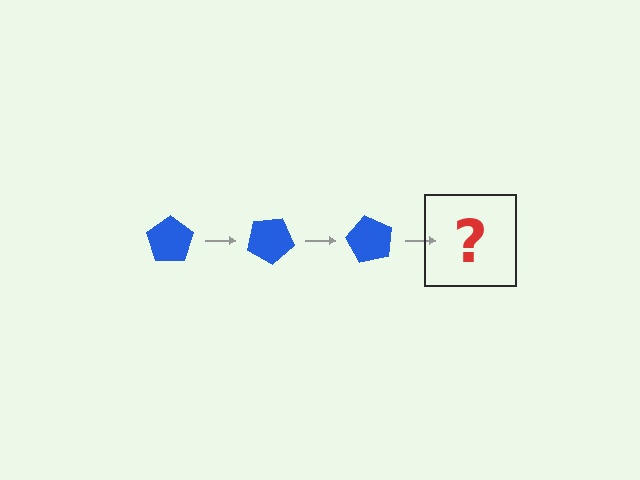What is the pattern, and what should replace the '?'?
The pattern is that the pentagon rotates 30 degrees each step. The '?' should be a blue pentagon rotated 90 degrees.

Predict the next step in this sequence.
The next step is a blue pentagon rotated 90 degrees.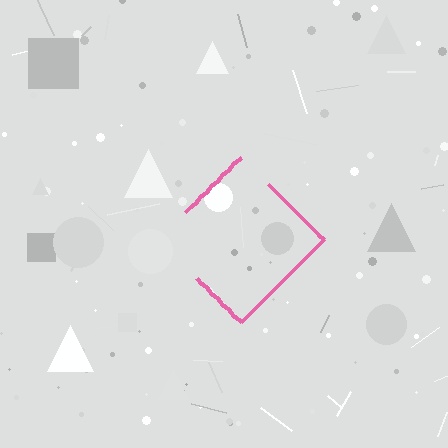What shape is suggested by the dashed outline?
The dashed outline suggests a diamond.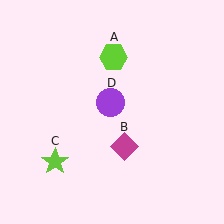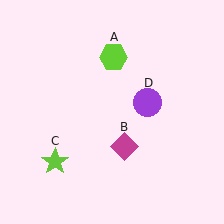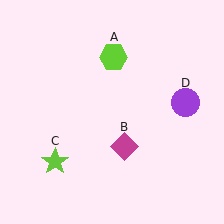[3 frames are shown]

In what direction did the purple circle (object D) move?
The purple circle (object D) moved right.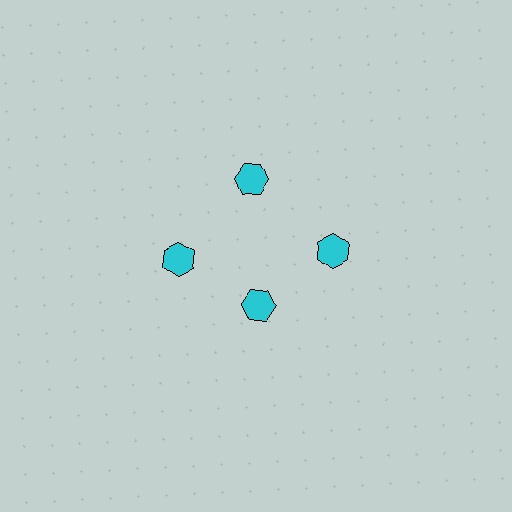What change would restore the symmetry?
The symmetry would be restored by moving it outward, back onto the ring so that all 4 hexagons sit at equal angles and equal distance from the center.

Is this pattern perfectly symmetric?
No. The 4 cyan hexagons are arranged in a ring, but one element near the 6 o'clock position is pulled inward toward the center, breaking the 4-fold rotational symmetry.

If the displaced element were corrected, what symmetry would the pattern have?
It would have 4-fold rotational symmetry — the pattern would map onto itself every 90 degrees.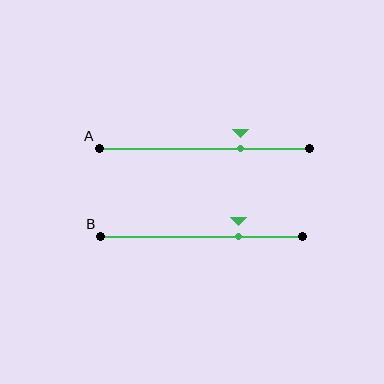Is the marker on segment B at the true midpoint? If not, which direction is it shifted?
No, the marker on segment B is shifted to the right by about 18% of the segment length.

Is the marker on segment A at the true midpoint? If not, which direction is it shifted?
No, the marker on segment A is shifted to the right by about 17% of the segment length.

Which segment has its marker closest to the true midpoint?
Segment A has its marker closest to the true midpoint.